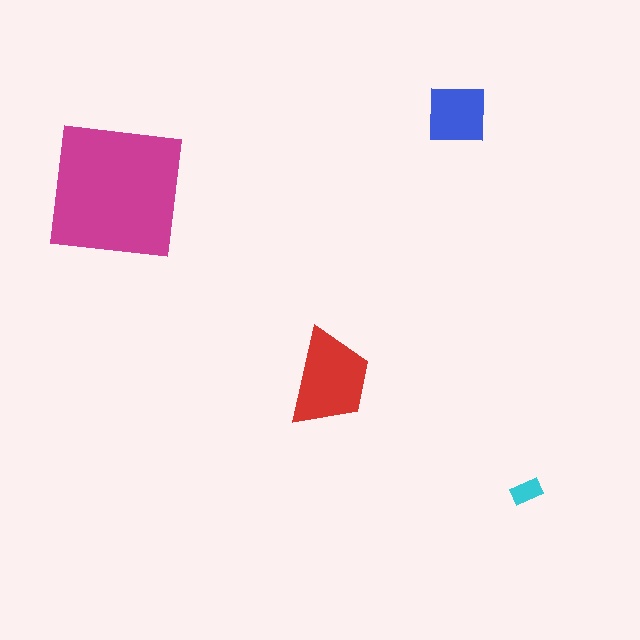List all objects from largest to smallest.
The magenta square, the red trapezoid, the blue square, the cyan rectangle.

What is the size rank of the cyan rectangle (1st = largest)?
4th.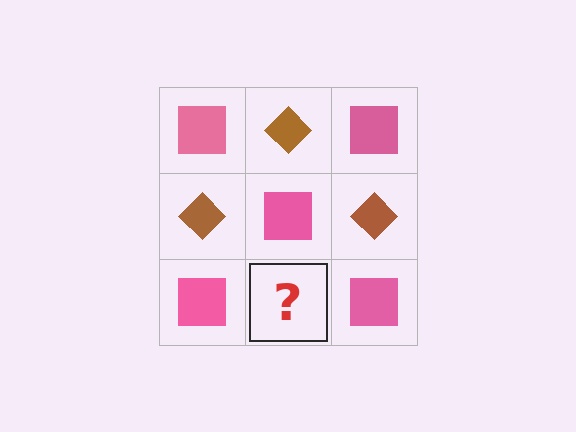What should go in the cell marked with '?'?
The missing cell should contain a brown diamond.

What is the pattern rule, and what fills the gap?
The rule is that it alternates pink square and brown diamond in a checkerboard pattern. The gap should be filled with a brown diamond.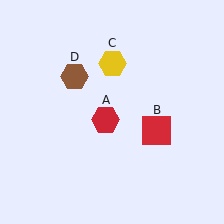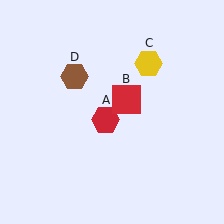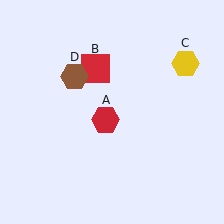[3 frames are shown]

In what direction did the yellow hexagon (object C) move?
The yellow hexagon (object C) moved right.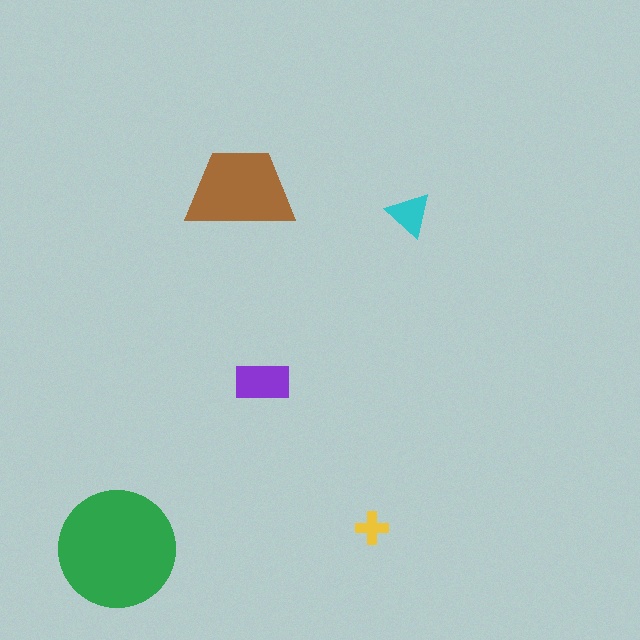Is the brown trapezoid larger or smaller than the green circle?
Smaller.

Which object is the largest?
The green circle.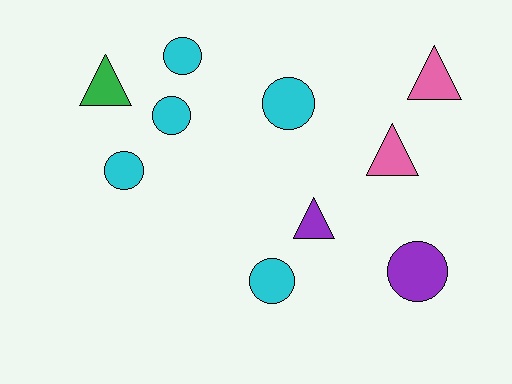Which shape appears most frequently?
Circle, with 6 objects.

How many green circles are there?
There are no green circles.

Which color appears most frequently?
Cyan, with 5 objects.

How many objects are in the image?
There are 10 objects.